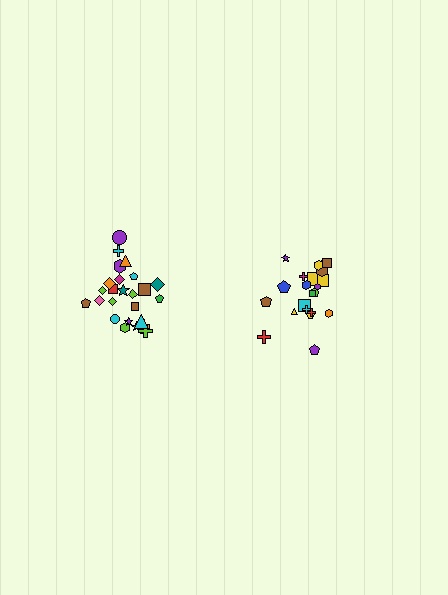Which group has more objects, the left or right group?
The left group.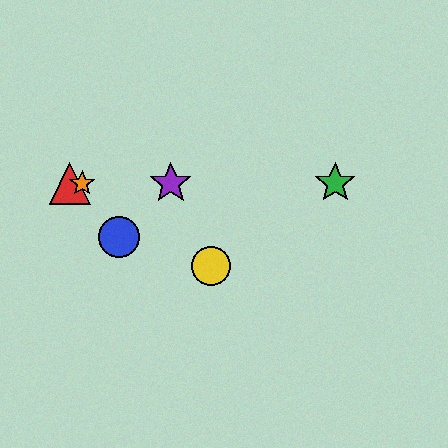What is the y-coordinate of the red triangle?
The red triangle is at y≈183.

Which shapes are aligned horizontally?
The red triangle, the green star, the purple star, the orange star are aligned horizontally.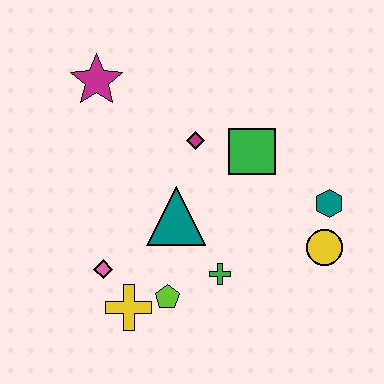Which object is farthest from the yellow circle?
The magenta star is farthest from the yellow circle.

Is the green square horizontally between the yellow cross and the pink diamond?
No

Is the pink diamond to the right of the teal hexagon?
No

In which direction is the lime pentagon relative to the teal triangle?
The lime pentagon is below the teal triangle.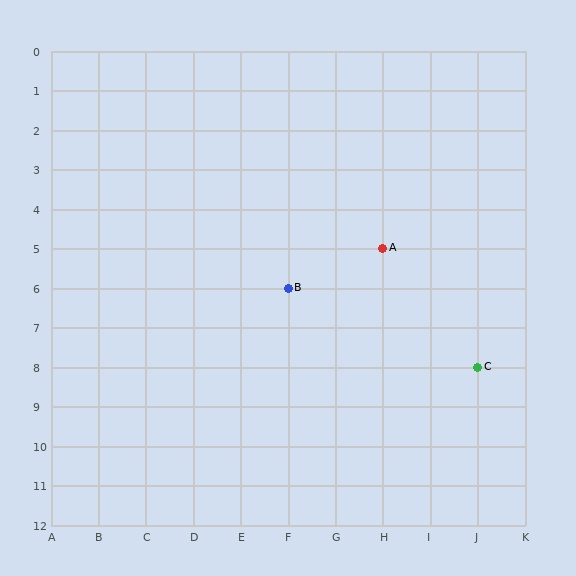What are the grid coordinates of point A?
Point A is at grid coordinates (H, 5).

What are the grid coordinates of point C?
Point C is at grid coordinates (J, 8).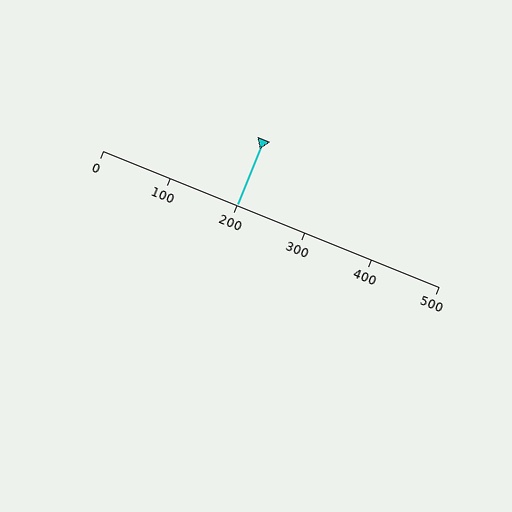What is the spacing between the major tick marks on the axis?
The major ticks are spaced 100 apart.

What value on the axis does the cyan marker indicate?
The marker indicates approximately 200.